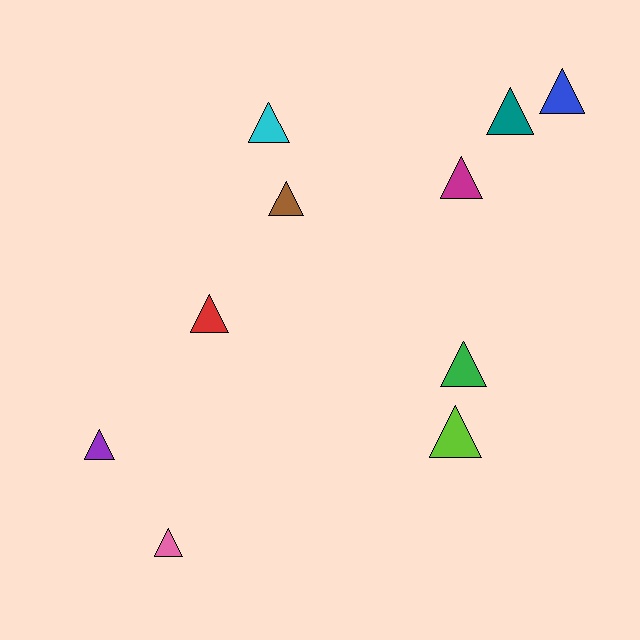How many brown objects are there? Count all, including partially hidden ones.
There is 1 brown object.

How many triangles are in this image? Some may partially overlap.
There are 10 triangles.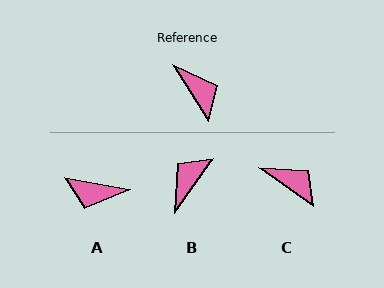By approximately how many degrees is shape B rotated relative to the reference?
Approximately 113 degrees counter-clockwise.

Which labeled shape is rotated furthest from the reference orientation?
A, about 132 degrees away.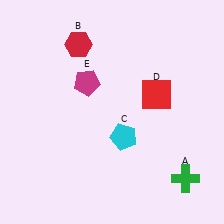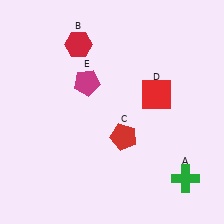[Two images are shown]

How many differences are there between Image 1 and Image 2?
There is 1 difference between the two images.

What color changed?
The pentagon (C) changed from cyan in Image 1 to red in Image 2.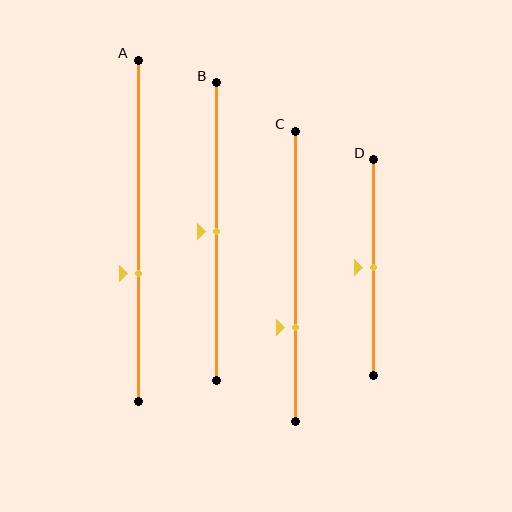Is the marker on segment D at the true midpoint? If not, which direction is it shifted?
Yes, the marker on segment D is at the true midpoint.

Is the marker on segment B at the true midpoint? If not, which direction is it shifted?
Yes, the marker on segment B is at the true midpoint.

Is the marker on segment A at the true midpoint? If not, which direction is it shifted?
No, the marker on segment A is shifted downward by about 12% of the segment length.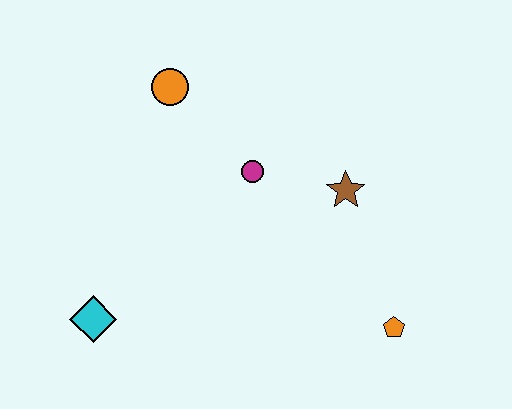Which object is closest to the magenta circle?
The brown star is closest to the magenta circle.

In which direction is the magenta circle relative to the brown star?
The magenta circle is to the left of the brown star.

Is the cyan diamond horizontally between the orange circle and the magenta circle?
No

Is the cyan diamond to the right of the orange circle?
No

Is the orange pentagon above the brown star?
No